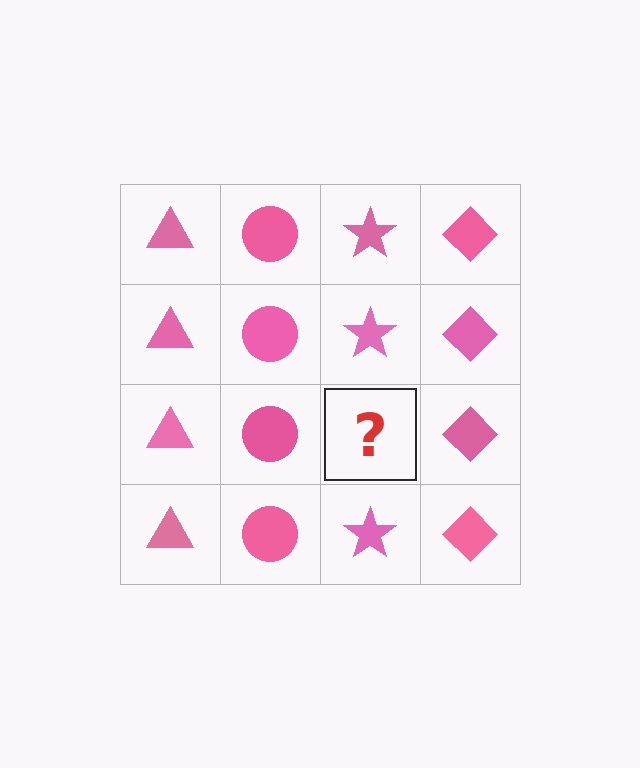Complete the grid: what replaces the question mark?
The question mark should be replaced with a pink star.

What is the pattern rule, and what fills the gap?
The rule is that each column has a consistent shape. The gap should be filled with a pink star.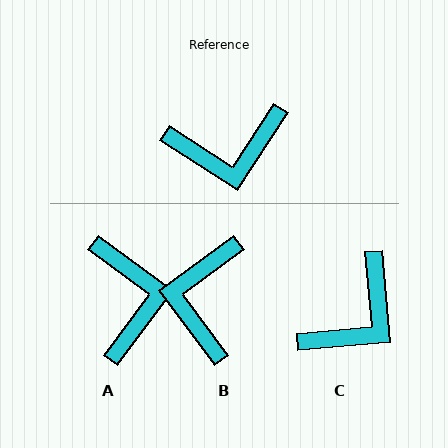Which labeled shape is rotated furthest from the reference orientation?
B, about 111 degrees away.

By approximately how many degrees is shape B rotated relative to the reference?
Approximately 111 degrees clockwise.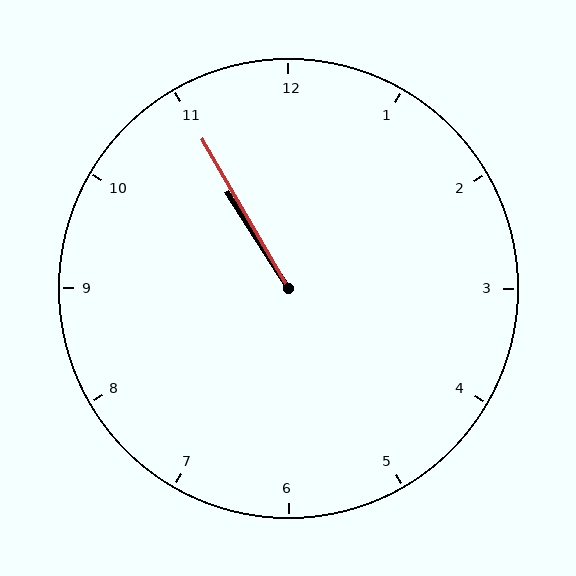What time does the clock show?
10:55.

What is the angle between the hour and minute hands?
Approximately 2 degrees.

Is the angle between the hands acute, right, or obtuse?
It is acute.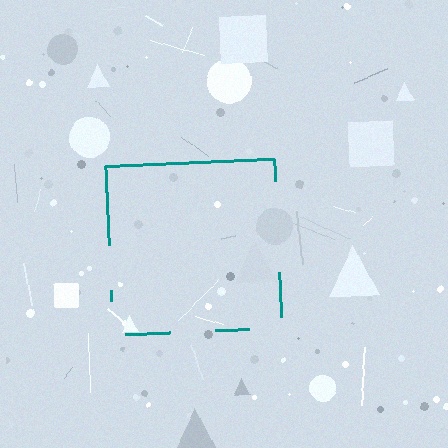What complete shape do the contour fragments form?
The contour fragments form a square.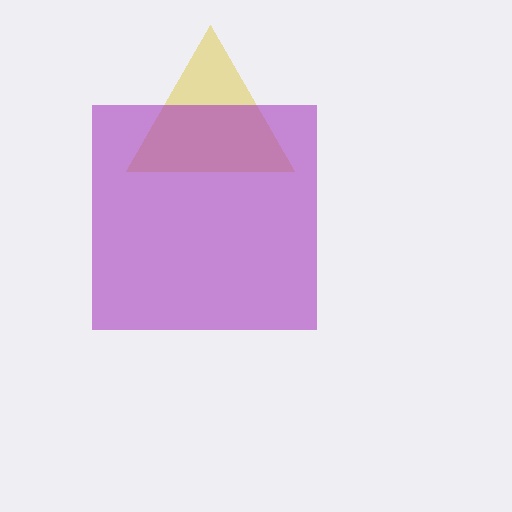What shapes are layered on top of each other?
The layered shapes are: a yellow triangle, a purple square.